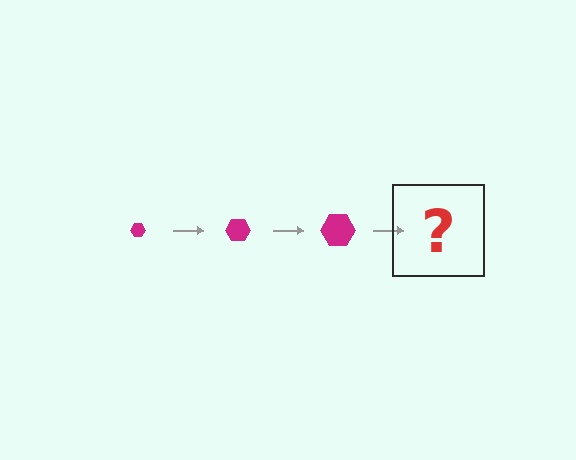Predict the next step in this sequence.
The next step is a magenta hexagon, larger than the previous one.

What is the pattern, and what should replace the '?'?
The pattern is that the hexagon gets progressively larger each step. The '?' should be a magenta hexagon, larger than the previous one.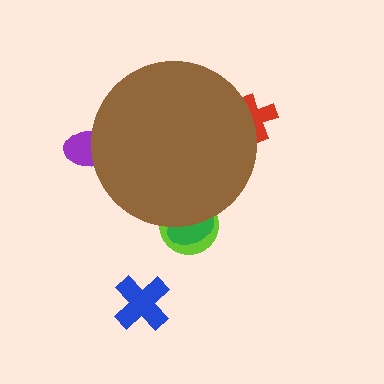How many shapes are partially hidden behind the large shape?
4 shapes are partially hidden.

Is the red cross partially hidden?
Yes, the red cross is partially hidden behind the brown circle.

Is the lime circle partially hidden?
Yes, the lime circle is partially hidden behind the brown circle.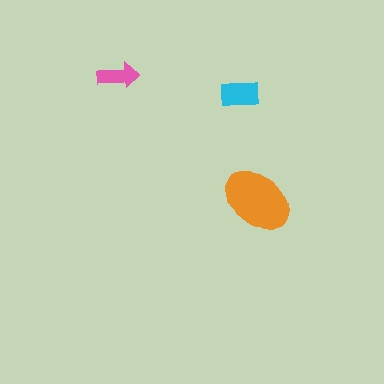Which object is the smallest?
The pink arrow.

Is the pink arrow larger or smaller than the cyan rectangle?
Smaller.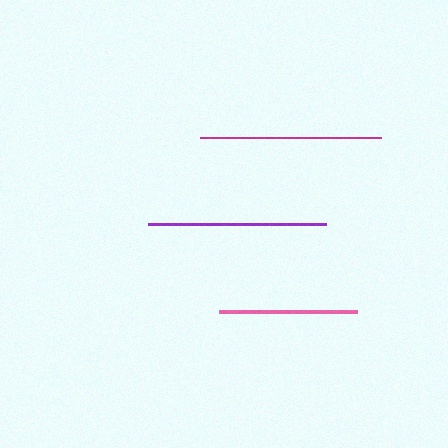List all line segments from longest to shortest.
From longest to shortest: magenta, purple, pink.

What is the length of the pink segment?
The pink segment is approximately 138 pixels long.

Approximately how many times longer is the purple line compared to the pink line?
The purple line is approximately 1.3 times the length of the pink line.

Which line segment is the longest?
The magenta line is the longest at approximately 182 pixels.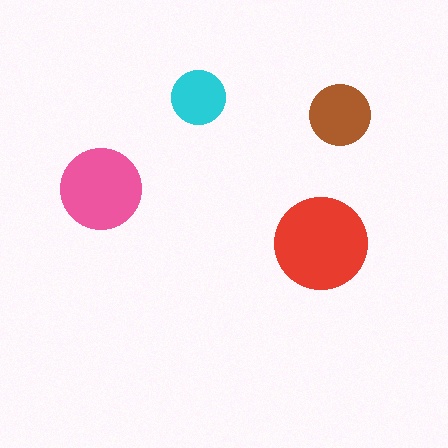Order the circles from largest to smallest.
the red one, the pink one, the brown one, the cyan one.